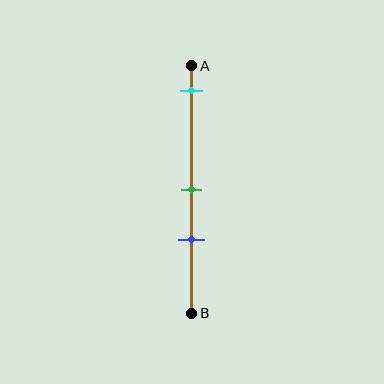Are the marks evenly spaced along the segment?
No, the marks are not evenly spaced.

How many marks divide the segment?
There are 3 marks dividing the segment.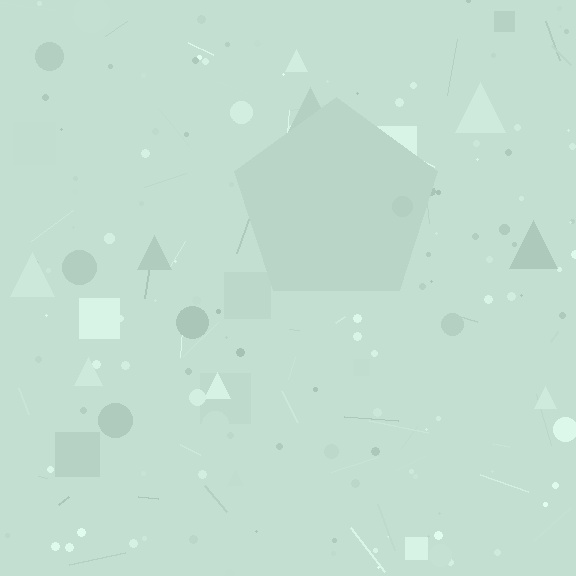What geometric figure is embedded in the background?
A pentagon is embedded in the background.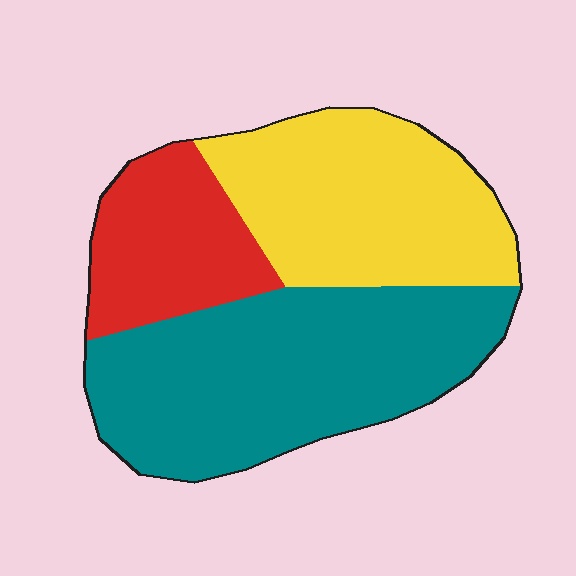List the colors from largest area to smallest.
From largest to smallest: teal, yellow, red.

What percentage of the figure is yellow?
Yellow takes up about one third (1/3) of the figure.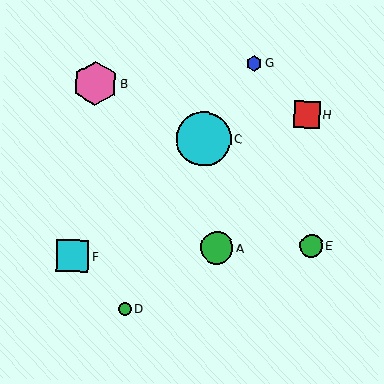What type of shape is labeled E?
Shape E is a green circle.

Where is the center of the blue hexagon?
The center of the blue hexagon is at (254, 63).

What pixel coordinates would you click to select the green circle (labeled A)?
Click at (217, 248) to select the green circle A.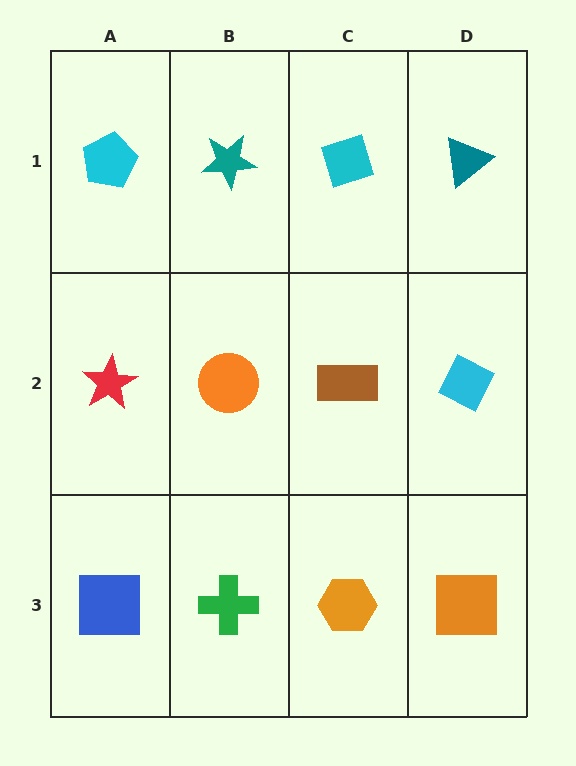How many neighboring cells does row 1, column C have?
3.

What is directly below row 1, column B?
An orange circle.